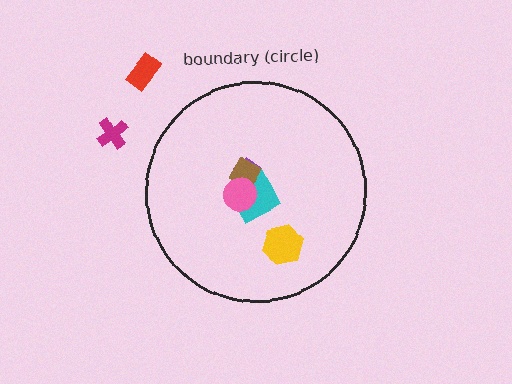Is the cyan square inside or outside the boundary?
Inside.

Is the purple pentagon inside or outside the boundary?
Inside.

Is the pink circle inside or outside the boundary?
Inside.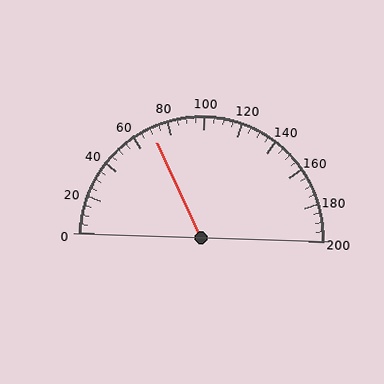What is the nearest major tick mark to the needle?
The nearest major tick mark is 80.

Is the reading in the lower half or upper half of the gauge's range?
The reading is in the lower half of the range (0 to 200).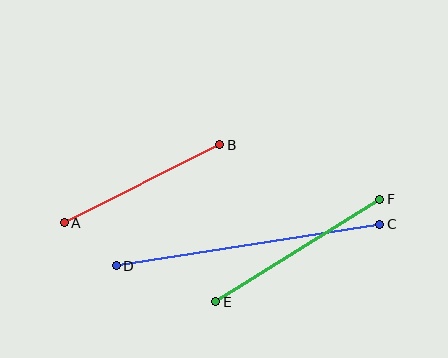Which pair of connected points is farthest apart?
Points C and D are farthest apart.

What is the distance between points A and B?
The distance is approximately 174 pixels.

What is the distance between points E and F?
The distance is approximately 193 pixels.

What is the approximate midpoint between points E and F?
The midpoint is at approximately (298, 250) pixels.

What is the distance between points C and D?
The distance is approximately 267 pixels.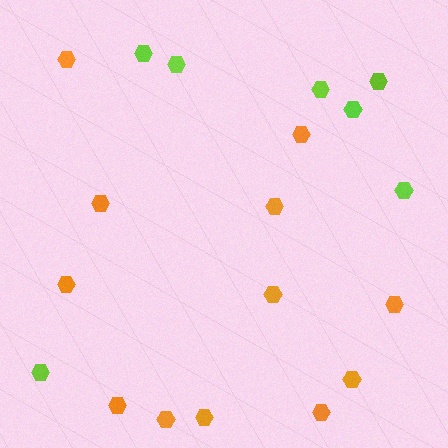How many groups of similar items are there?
There are 2 groups: one group of lime hexagons (7) and one group of orange hexagons (12).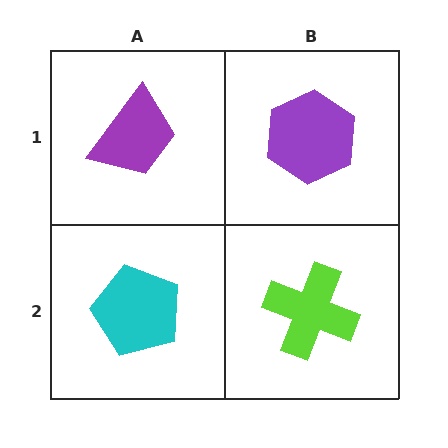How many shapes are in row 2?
2 shapes.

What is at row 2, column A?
A cyan pentagon.